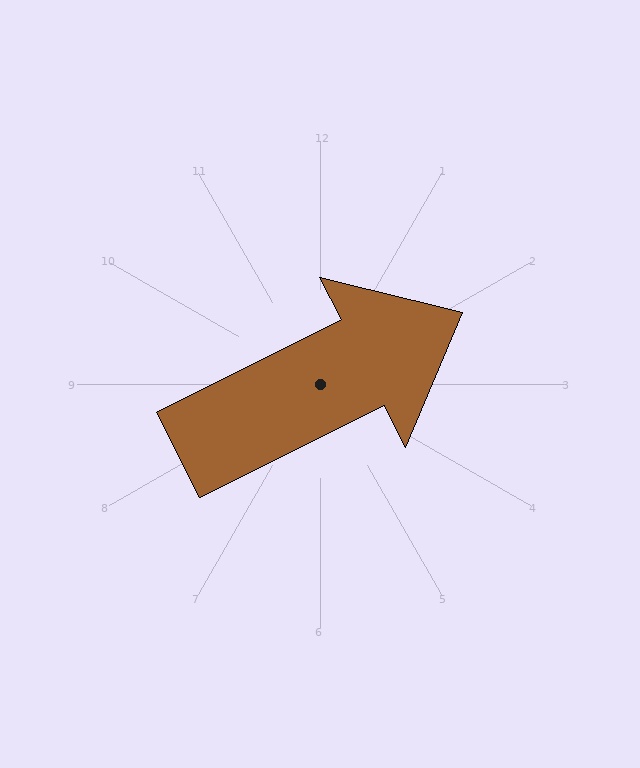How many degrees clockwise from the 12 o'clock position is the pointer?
Approximately 63 degrees.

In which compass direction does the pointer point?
Northeast.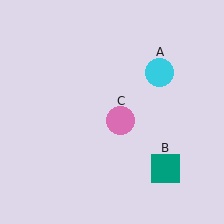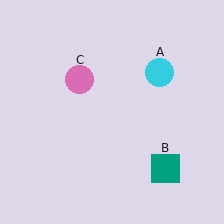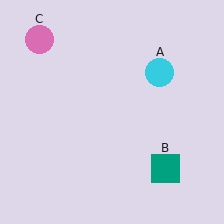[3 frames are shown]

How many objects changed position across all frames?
1 object changed position: pink circle (object C).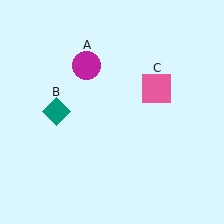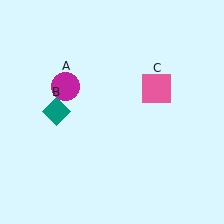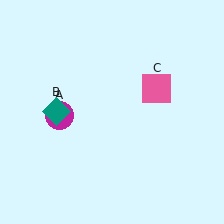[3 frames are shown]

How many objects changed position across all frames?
1 object changed position: magenta circle (object A).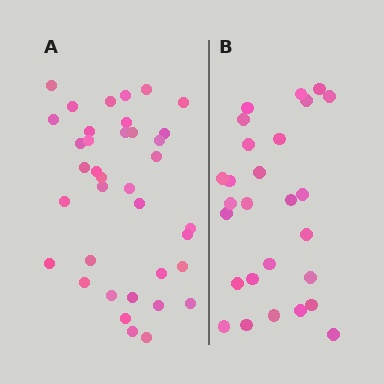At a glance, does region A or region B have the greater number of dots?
Region A (the left region) has more dots.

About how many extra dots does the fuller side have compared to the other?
Region A has roughly 10 or so more dots than region B.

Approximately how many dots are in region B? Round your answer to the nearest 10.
About 30 dots. (The exact count is 27, which rounds to 30.)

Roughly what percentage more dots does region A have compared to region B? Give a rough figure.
About 35% more.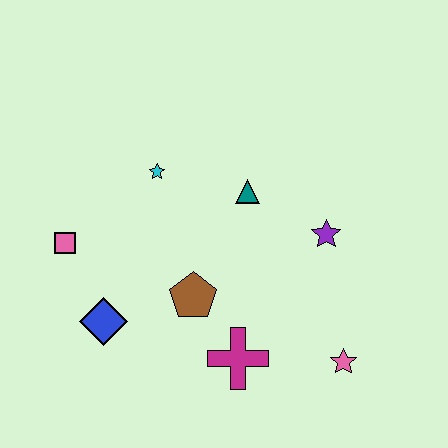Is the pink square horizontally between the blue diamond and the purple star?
No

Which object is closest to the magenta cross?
The brown pentagon is closest to the magenta cross.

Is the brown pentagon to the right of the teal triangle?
No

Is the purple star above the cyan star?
No